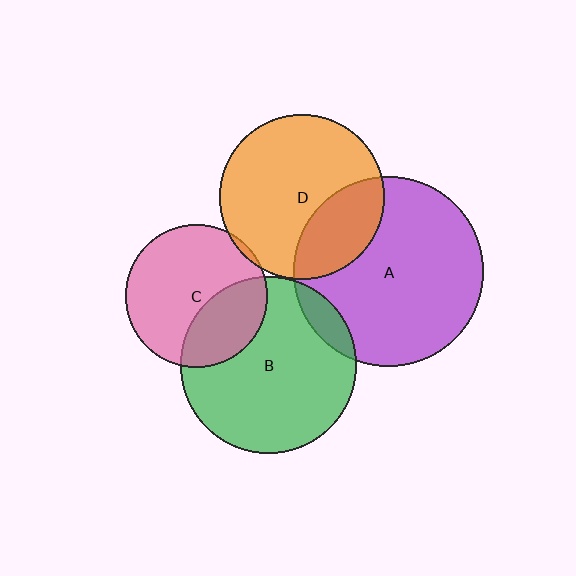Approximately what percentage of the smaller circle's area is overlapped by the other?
Approximately 30%.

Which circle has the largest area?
Circle A (purple).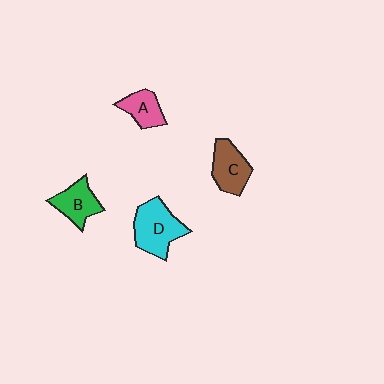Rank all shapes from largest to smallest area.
From largest to smallest: D (cyan), C (brown), B (green), A (pink).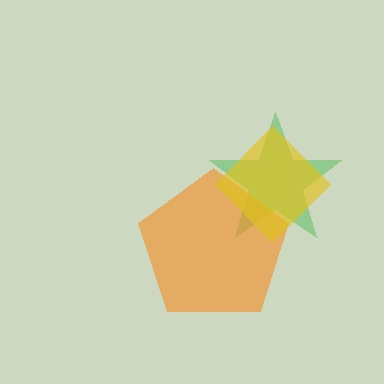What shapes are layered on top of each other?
The layered shapes are: a green star, an orange pentagon, a yellow diamond.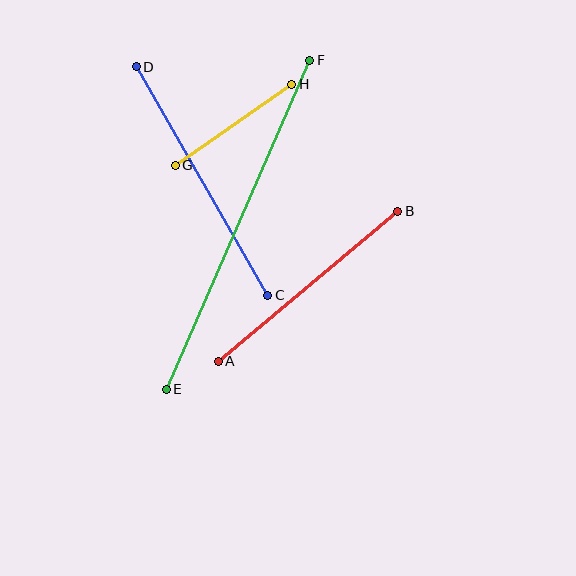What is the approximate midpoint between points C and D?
The midpoint is at approximately (202, 181) pixels.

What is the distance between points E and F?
The distance is approximately 359 pixels.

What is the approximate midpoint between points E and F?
The midpoint is at approximately (238, 225) pixels.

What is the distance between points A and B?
The distance is approximately 234 pixels.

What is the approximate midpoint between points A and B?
The midpoint is at approximately (308, 286) pixels.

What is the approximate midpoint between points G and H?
The midpoint is at approximately (234, 125) pixels.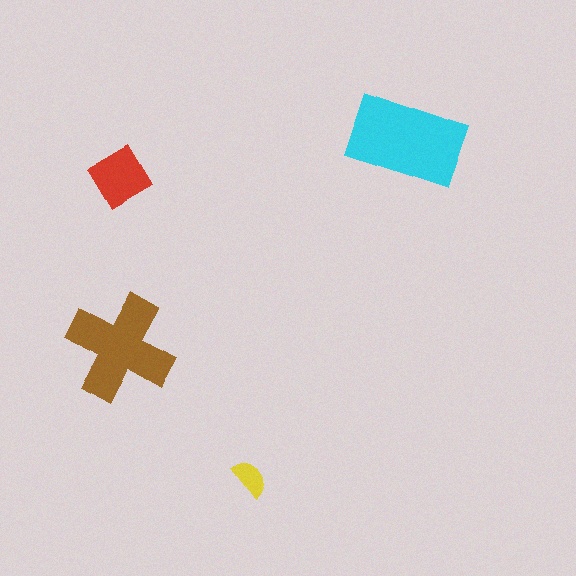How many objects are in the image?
There are 4 objects in the image.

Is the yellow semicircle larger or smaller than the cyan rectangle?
Smaller.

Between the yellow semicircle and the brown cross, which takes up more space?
The brown cross.